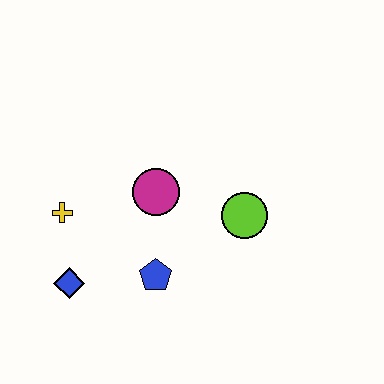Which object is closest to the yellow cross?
The blue diamond is closest to the yellow cross.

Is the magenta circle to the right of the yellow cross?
Yes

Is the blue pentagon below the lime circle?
Yes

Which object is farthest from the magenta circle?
The blue diamond is farthest from the magenta circle.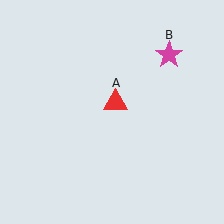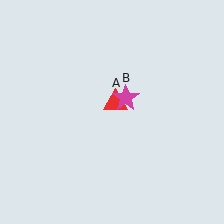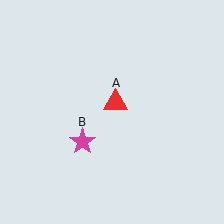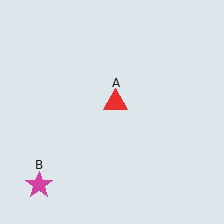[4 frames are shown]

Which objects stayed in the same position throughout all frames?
Red triangle (object A) remained stationary.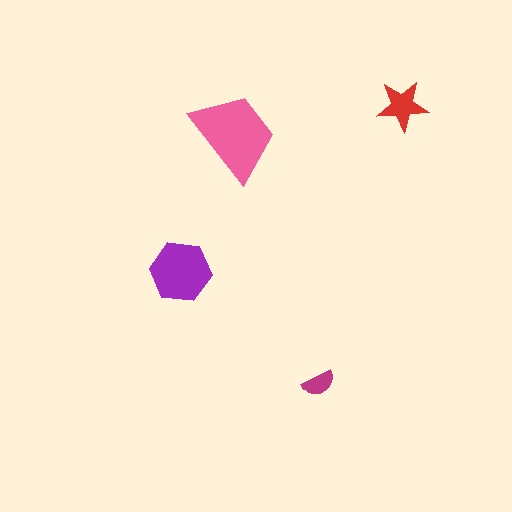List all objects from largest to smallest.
The pink trapezoid, the purple hexagon, the red star, the magenta semicircle.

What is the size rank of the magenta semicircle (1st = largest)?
4th.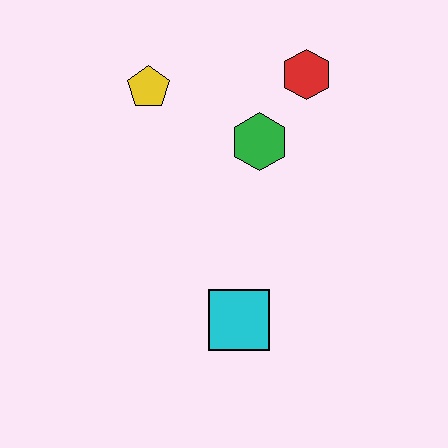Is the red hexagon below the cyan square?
No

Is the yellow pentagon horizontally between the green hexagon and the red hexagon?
No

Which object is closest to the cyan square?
The green hexagon is closest to the cyan square.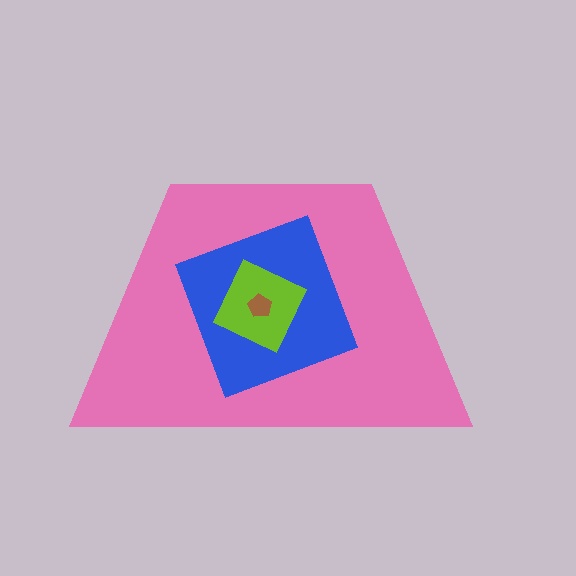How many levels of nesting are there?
4.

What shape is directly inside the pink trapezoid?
The blue square.